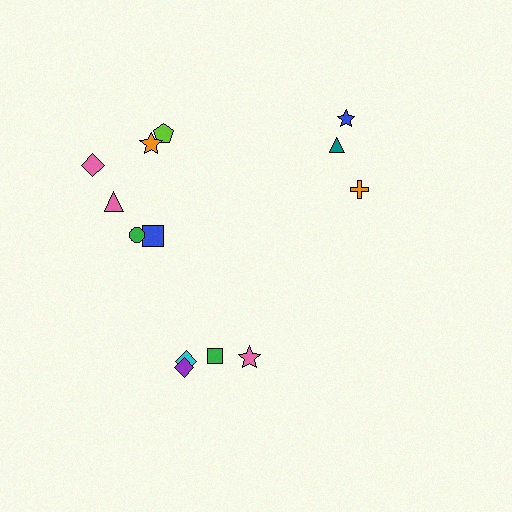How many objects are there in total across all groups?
There are 13 objects.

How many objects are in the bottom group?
There are 4 objects.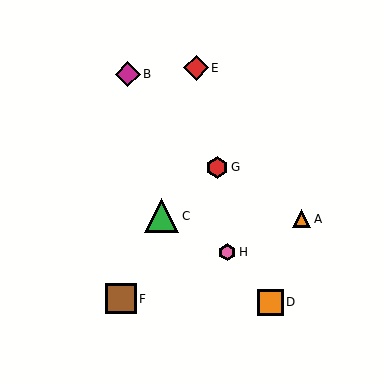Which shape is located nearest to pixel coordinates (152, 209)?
The green triangle (labeled C) at (162, 216) is nearest to that location.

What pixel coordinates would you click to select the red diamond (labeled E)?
Click at (196, 68) to select the red diamond E.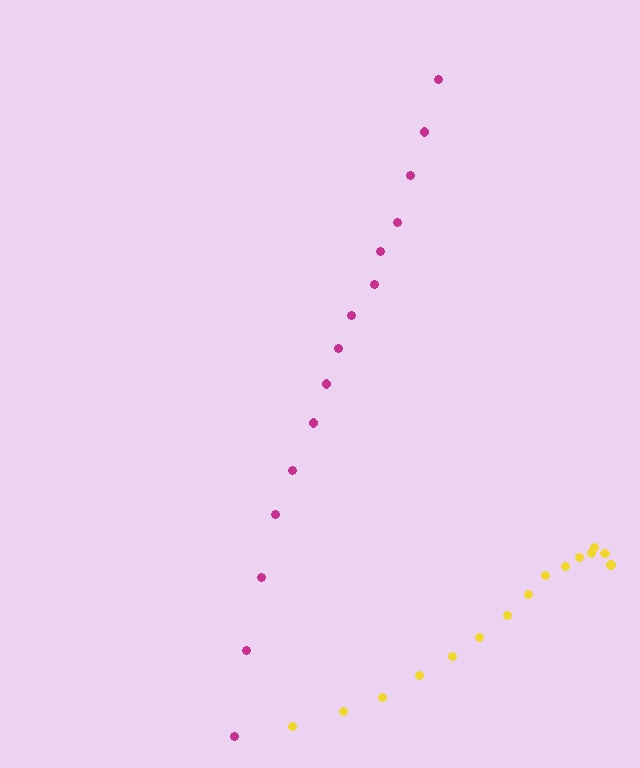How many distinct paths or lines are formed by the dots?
There are 2 distinct paths.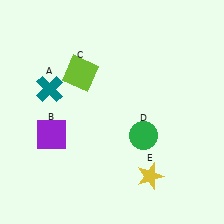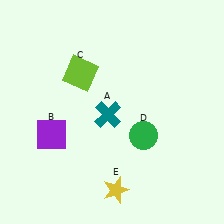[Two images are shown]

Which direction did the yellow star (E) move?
The yellow star (E) moved left.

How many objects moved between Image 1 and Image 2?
2 objects moved between the two images.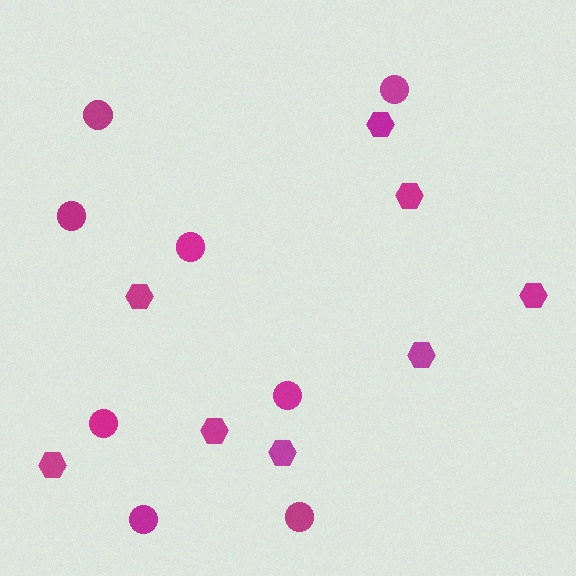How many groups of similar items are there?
There are 2 groups: one group of circles (8) and one group of hexagons (8).